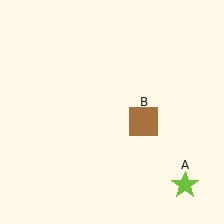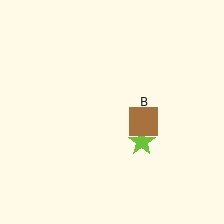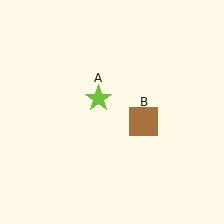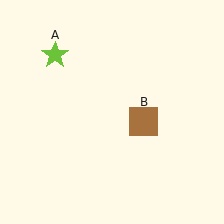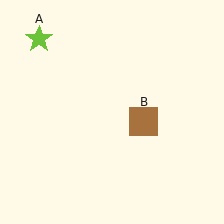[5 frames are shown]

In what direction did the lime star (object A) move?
The lime star (object A) moved up and to the left.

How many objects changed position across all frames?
1 object changed position: lime star (object A).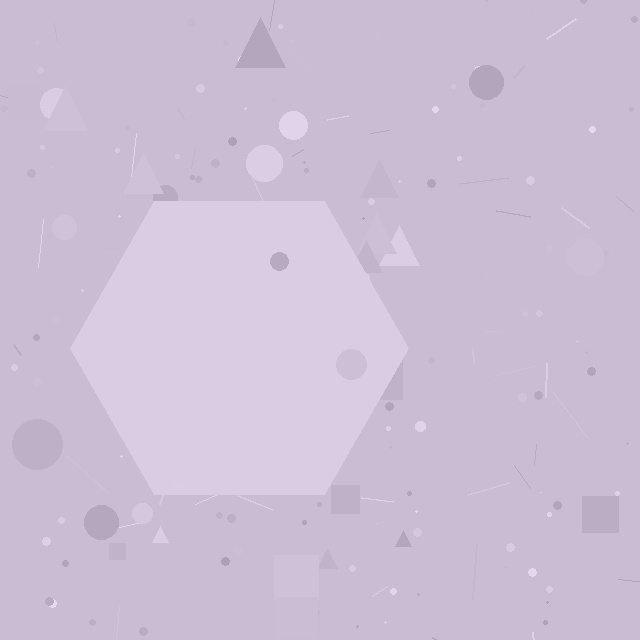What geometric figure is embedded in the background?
A hexagon is embedded in the background.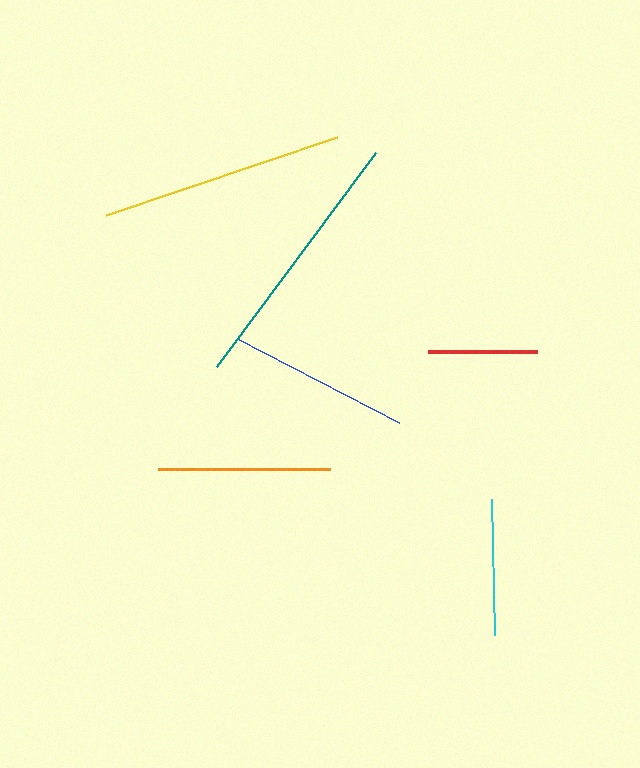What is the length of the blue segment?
The blue segment is approximately 182 pixels long.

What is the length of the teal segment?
The teal segment is approximately 266 pixels long.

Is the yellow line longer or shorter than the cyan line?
The yellow line is longer than the cyan line.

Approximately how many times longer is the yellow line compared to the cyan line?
The yellow line is approximately 1.8 times the length of the cyan line.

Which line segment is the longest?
The teal line is the longest at approximately 266 pixels.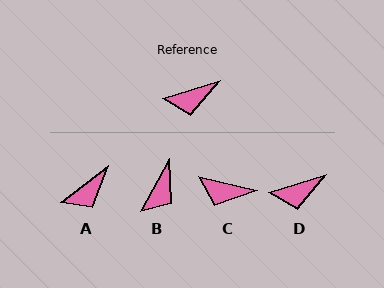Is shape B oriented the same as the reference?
No, it is off by about 43 degrees.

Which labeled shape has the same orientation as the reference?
D.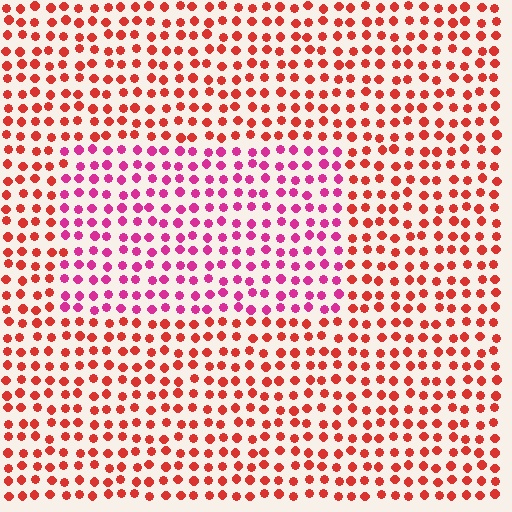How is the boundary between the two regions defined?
The boundary is defined purely by a slight shift in hue (about 40 degrees). Spacing, size, and orientation are identical on both sides.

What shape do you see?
I see a rectangle.